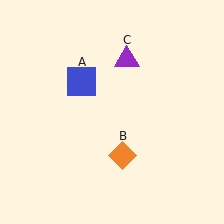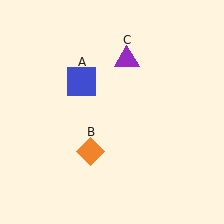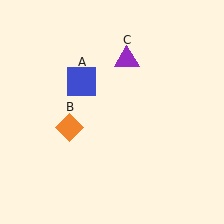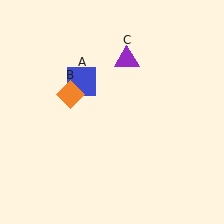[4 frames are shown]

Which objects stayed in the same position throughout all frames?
Blue square (object A) and purple triangle (object C) remained stationary.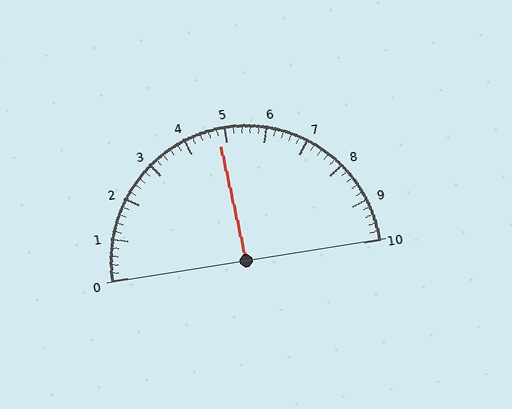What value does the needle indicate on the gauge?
The needle indicates approximately 4.8.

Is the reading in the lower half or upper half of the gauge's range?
The reading is in the lower half of the range (0 to 10).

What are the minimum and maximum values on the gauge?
The gauge ranges from 0 to 10.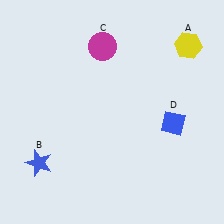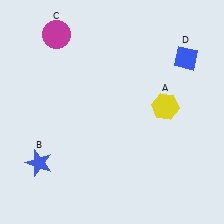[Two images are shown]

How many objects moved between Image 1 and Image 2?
3 objects moved between the two images.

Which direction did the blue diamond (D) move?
The blue diamond (D) moved up.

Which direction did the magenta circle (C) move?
The magenta circle (C) moved left.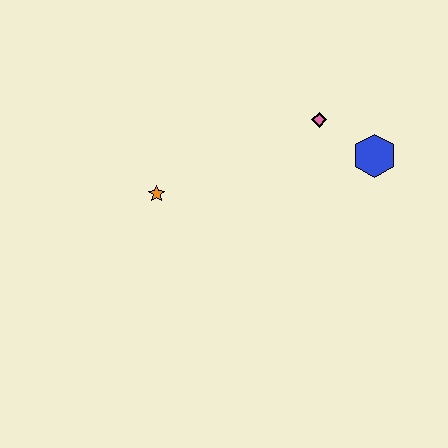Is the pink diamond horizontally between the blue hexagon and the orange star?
Yes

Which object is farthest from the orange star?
The blue hexagon is farthest from the orange star.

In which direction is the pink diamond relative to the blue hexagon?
The pink diamond is to the left of the blue hexagon.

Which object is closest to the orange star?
The pink diamond is closest to the orange star.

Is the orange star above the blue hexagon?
No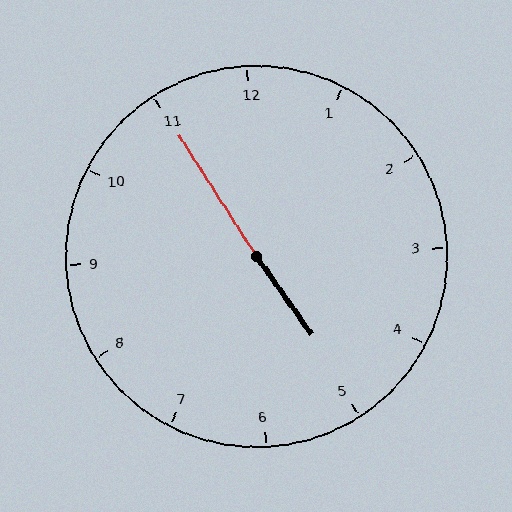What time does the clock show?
4:55.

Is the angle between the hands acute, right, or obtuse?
It is obtuse.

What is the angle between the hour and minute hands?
Approximately 178 degrees.